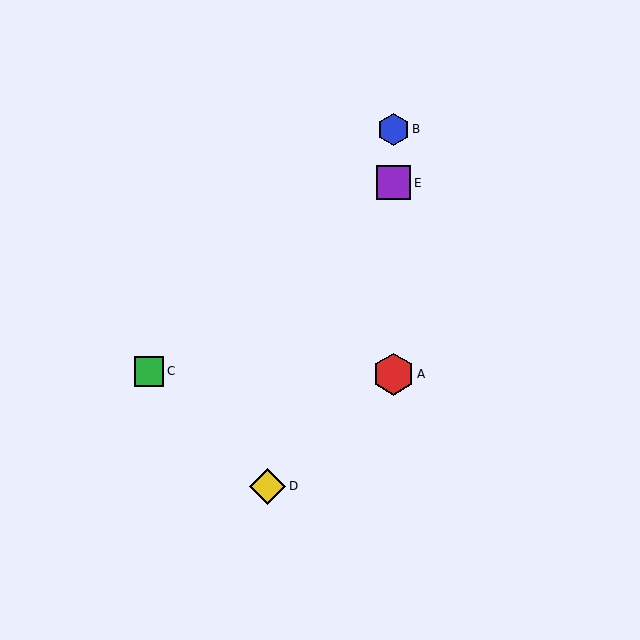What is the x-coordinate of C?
Object C is at x≈149.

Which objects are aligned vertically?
Objects A, B, E are aligned vertically.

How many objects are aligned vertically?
3 objects (A, B, E) are aligned vertically.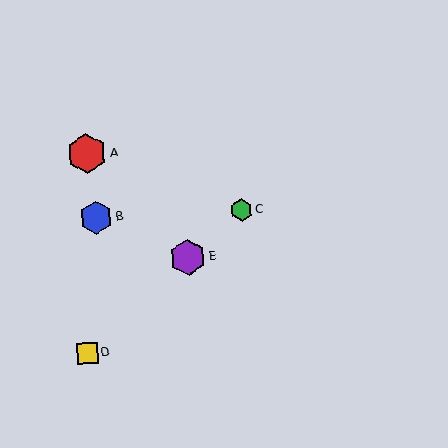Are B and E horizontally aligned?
No, B is at y≈218 and E is at y≈257.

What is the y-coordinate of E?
Object E is at y≈257.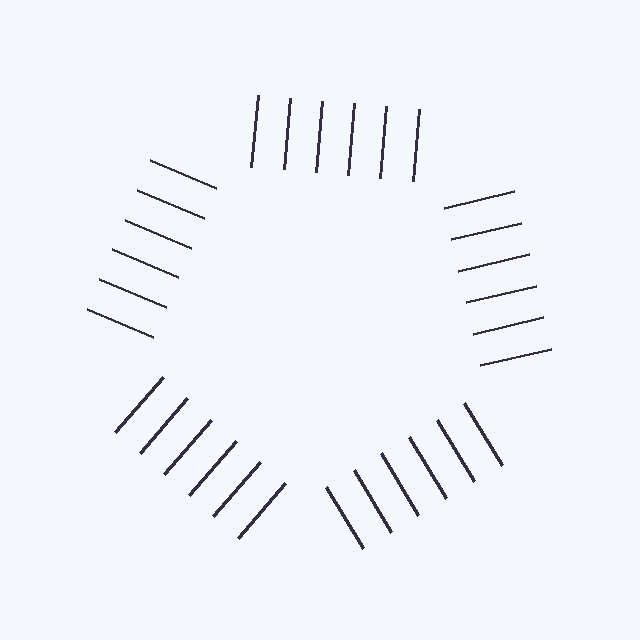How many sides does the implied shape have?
5 sides — the line-ends trace a pentagon.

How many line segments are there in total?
30 — 6 along each of the 5 edges.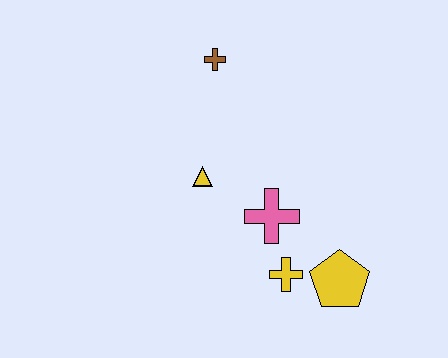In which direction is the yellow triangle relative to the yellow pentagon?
The yellow triangle is to the left of the yellow pentagon.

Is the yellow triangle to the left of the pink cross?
Yes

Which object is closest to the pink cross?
The yellow cross is closest to the pink cross.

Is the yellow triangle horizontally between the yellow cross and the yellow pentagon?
No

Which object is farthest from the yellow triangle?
The yellow pentagon is farthest from the yellow triangle.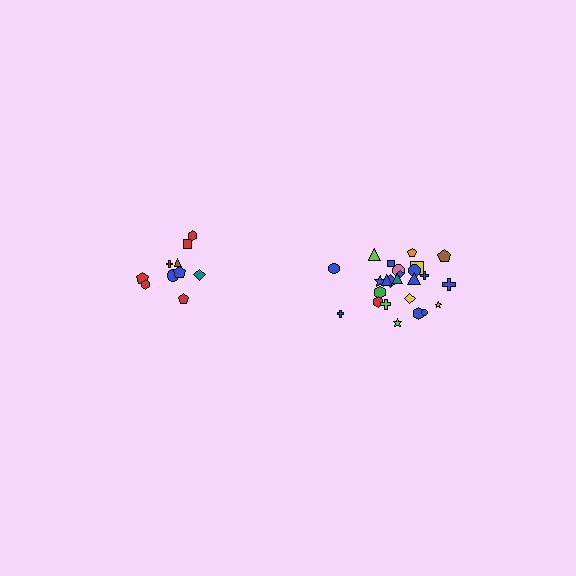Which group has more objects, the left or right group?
The right group.